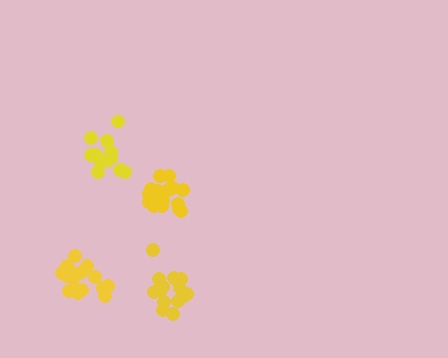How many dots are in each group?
Group 1: 17 dots, Group 2: 14 dots, Group 3: 12 dots, Group 4: 17 dots (60 total).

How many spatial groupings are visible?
There are 4 spatial groupings.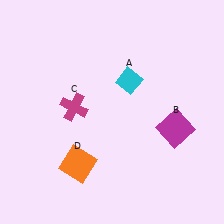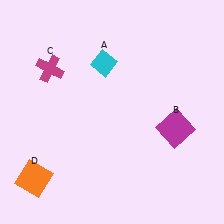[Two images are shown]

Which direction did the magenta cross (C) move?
The magenta cross (C) moved up.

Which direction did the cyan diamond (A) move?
The cyan diamond (A) moved left.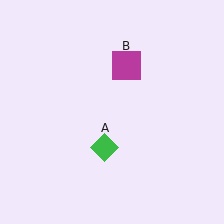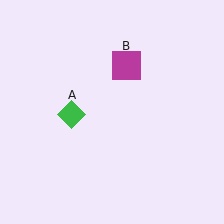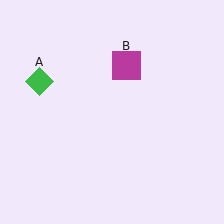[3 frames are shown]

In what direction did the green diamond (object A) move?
The green diamond (object A) moved up and to the left.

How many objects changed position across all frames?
1 object changed position: green diamond (object A).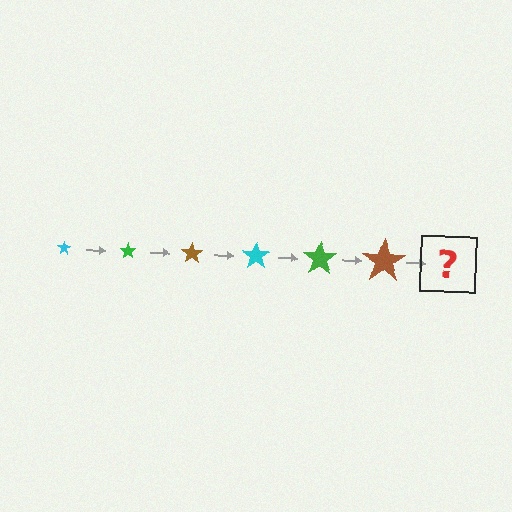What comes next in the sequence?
The next element should be a cyan star, larger than the previous one.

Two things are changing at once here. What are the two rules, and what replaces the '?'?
The two rules are that the star grows larger each step and the color cycles through cyan, green, and brown. The '?' should be a cyan star, larger than the previous one.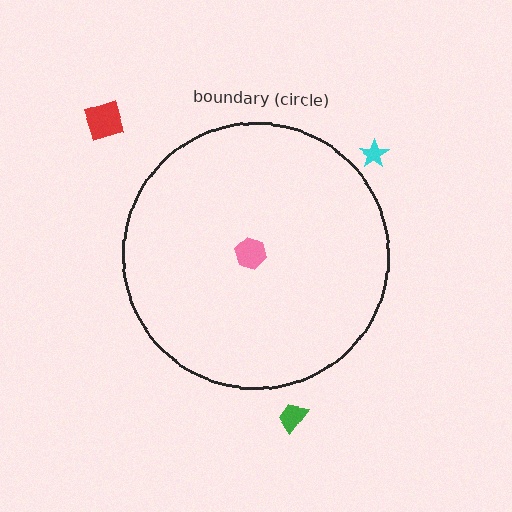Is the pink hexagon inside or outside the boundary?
Inside.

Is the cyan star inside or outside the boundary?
Outside.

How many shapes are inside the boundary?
1 inside, 3 outside.